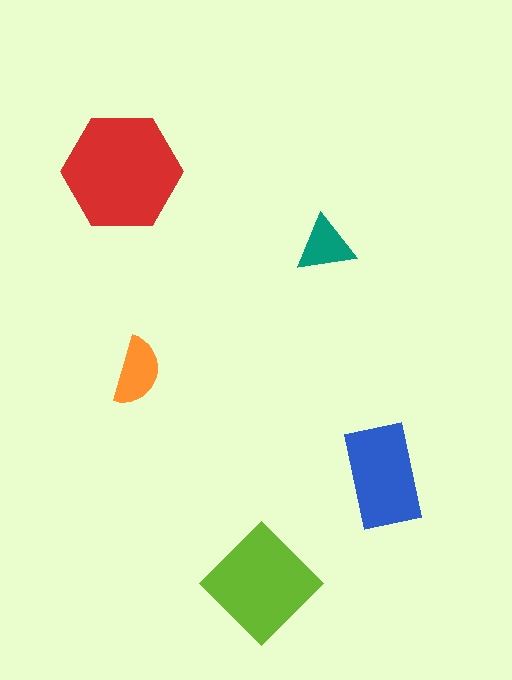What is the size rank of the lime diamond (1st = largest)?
2nd.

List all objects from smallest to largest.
The teal triangle, the orange semicircle, the blue rectangle, the lime diamond, the red hexagon.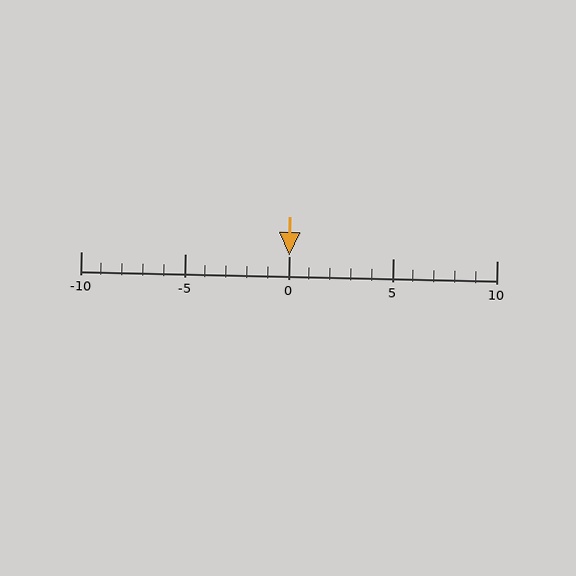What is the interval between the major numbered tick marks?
The major tick marks are spaced 5 units apart.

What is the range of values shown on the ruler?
The ruler shows values from -10 to 10.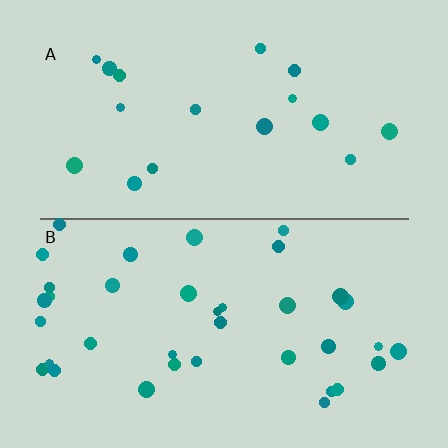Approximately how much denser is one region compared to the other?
Approximately 2.1× — region B over region A.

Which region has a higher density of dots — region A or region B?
B (the bottom).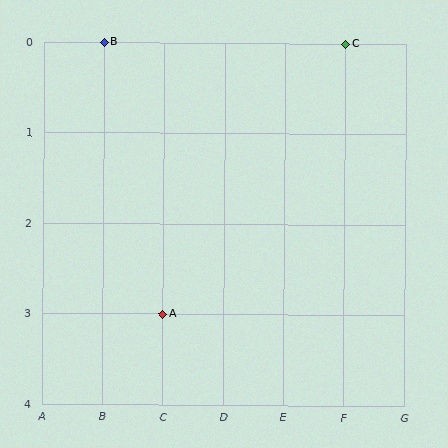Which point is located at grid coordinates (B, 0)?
Point B is at (B, 0).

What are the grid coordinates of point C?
Point C is at grid coordinates (F, 0).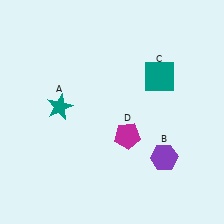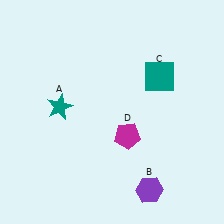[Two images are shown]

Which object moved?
The purple hexagon (B) moved down.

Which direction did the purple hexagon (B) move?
The purple hexagon (B) moved down.